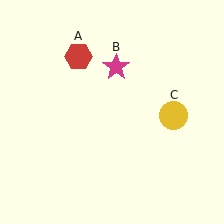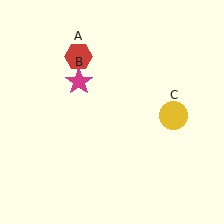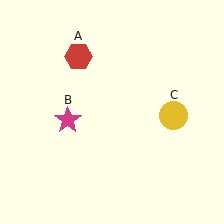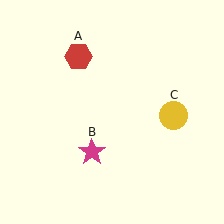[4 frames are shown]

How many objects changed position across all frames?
1 object changed position: magenta star (object B).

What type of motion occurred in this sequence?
The magenta star (object B) rotated counterclockwise around the center of the scene.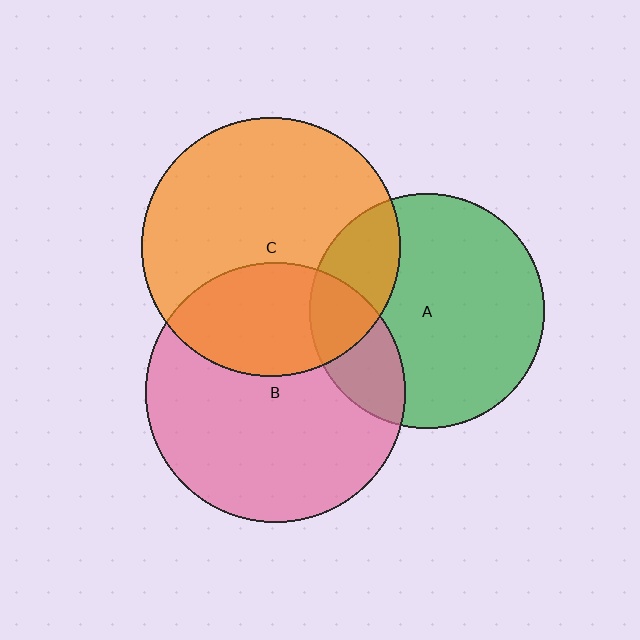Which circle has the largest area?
Circle B (pink).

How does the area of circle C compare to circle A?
Approximately 1.2 times.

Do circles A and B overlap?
Yes.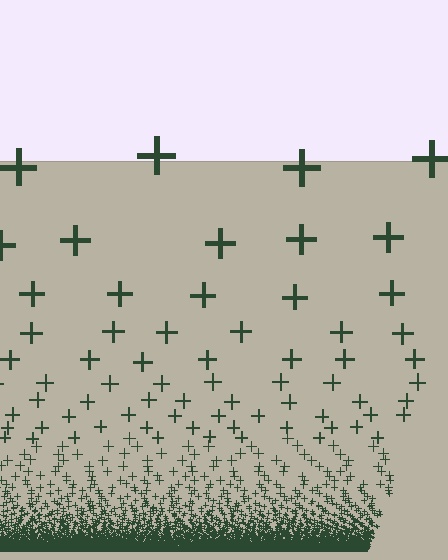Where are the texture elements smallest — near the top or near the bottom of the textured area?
Near the bottom.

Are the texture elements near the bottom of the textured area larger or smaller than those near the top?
Smaller. The gradient is inverted — elements near the bottom are smaller and denser.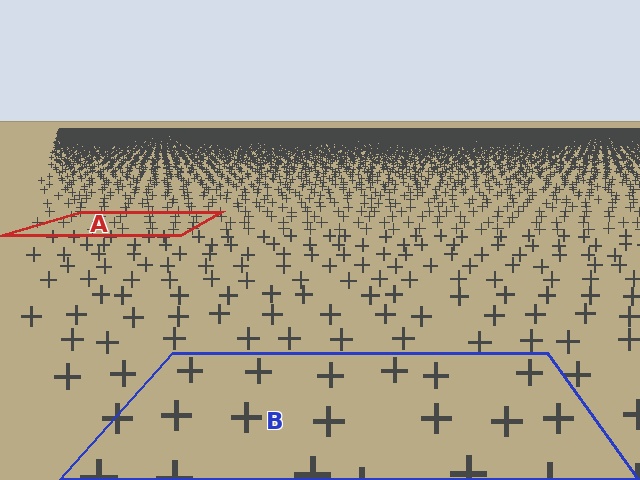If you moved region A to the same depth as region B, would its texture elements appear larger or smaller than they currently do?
They would appear larger. At a closer depth, the same texture elements are projected at a bigger on-screen size.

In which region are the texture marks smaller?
The texture marks are smaller in region A, because it is farther away.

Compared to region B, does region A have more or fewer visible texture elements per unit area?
Region A has more texture elements per unit area — they are packed more densely because it is farther away.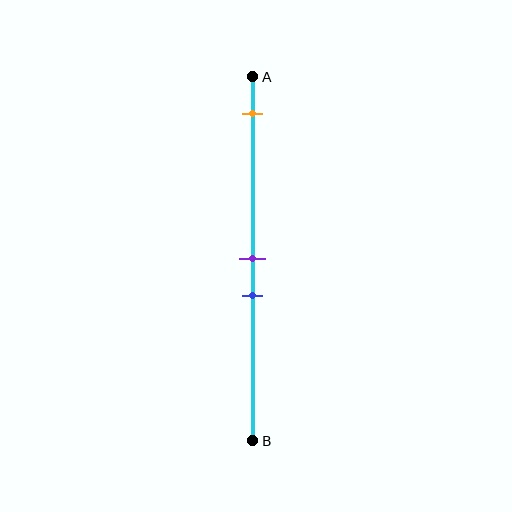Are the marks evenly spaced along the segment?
No, the marks are not evenly spaced.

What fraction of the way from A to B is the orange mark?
The orange mark is approximately 10% (0.1) of the way from A to B.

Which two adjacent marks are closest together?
The purple and blue marks are the closest adjacent pair.